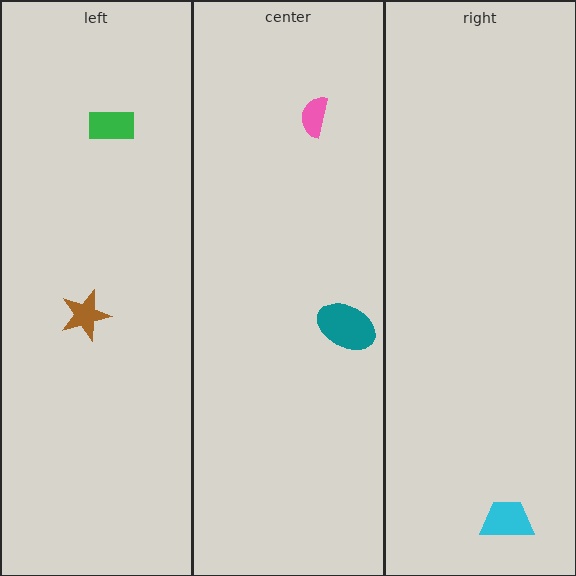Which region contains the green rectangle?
The left region.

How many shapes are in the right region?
1.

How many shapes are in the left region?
2.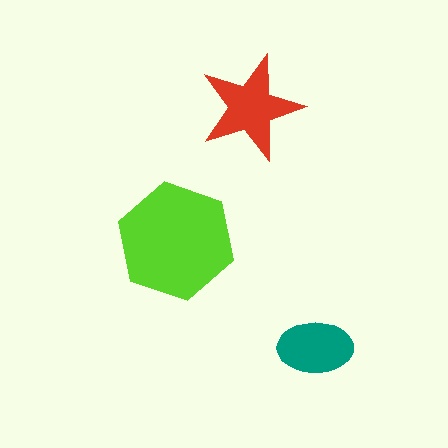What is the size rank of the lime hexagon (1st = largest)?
1st.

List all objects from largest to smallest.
The lime hexagon, the red star, the teal ellipse.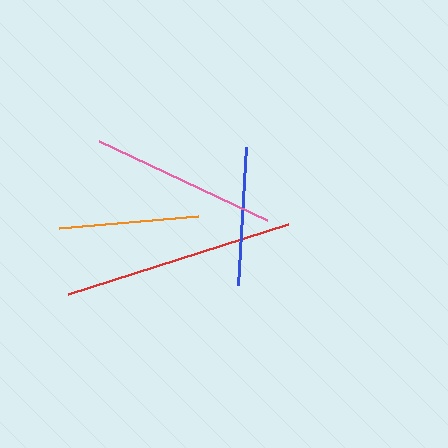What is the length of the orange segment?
The orange segment is approximately 139 pixels long.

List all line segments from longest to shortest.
From longest to shortest: red, pink, orange, blue.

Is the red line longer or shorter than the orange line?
The red line is longer than the orange line.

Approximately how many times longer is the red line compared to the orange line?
The red line is approximately 1.7 times the length of the orange line.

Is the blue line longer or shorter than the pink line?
The pink line is longer than the blue line.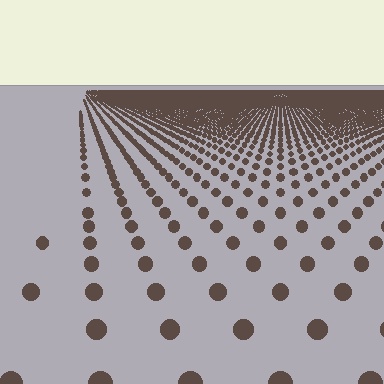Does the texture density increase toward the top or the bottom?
Density increases toward the top.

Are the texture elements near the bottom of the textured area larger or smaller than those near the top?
Larger. Near the bottom, elements are closer to the viewer and appear at a bigger on-screen size.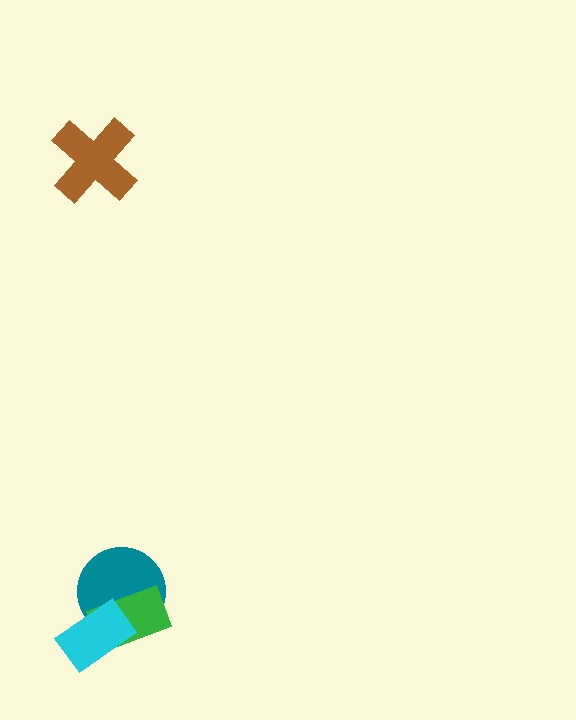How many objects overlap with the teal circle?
2 objects overlap with the teal circle.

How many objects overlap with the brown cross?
0 objects overlap with the brown cross.